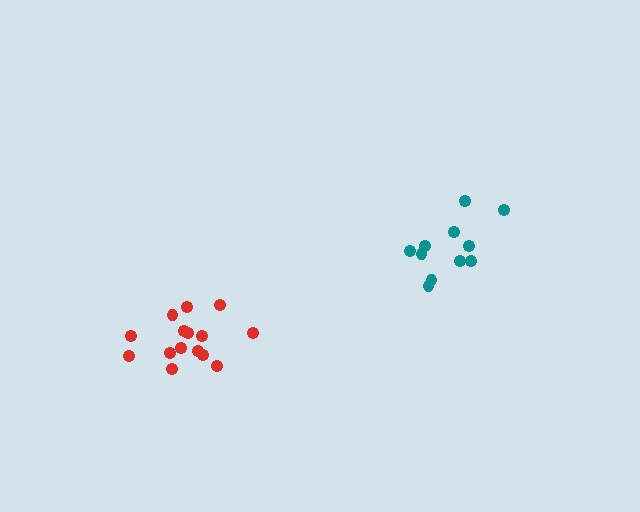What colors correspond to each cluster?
The clusters are colored: red, teal.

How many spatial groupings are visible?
There are 2 spatial groupings.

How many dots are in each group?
Group 1: 15 dots, Group 2: 11 dots (26 total).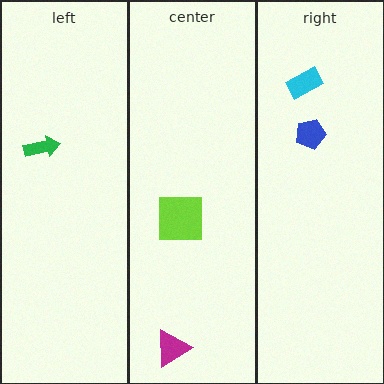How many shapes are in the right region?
2.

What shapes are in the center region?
The magenta triangle, the lime square.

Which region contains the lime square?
The center region.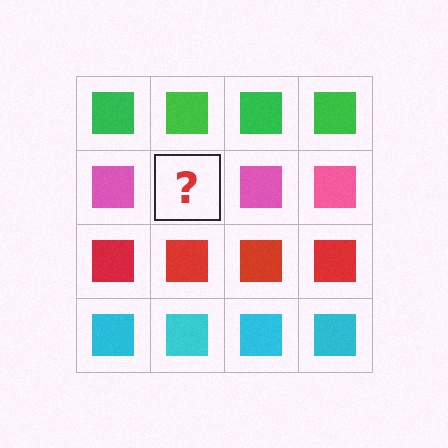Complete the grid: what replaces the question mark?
The question mark should be replaced with a pink square.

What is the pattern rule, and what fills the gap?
The rule is that each row has a consistent color. The gap should be filled with a pink square.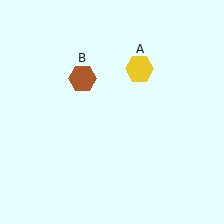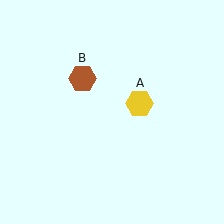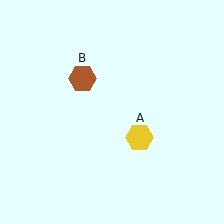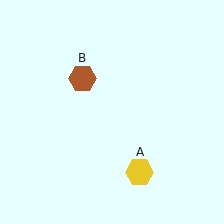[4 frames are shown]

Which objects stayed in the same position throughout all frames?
Brown hexagon (object B) remained stationary.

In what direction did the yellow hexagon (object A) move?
The yellow hexagon (object A) moved down.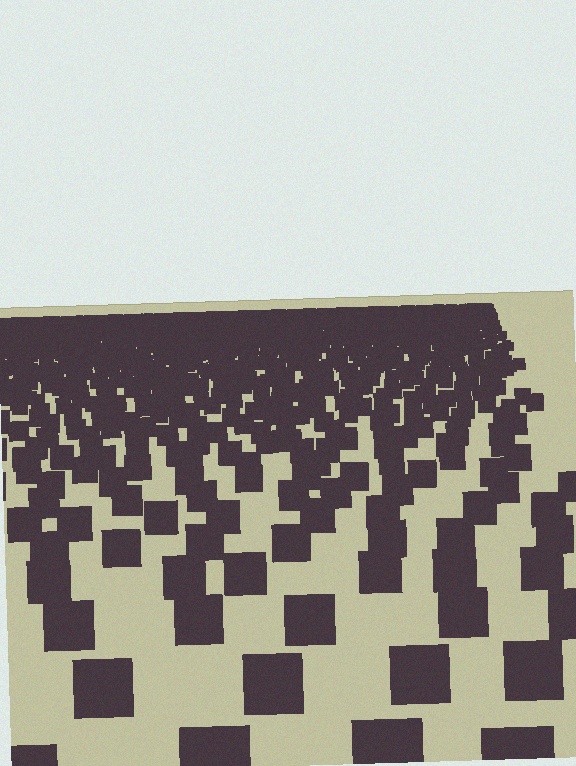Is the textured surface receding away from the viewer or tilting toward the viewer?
The surface is receding away from the viewer. Texture elements get smaller and denser toward the top.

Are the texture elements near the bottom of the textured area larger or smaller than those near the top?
Larger. Near the bottom, elements are closer to the viewer and appear at a bigger on-screen size.